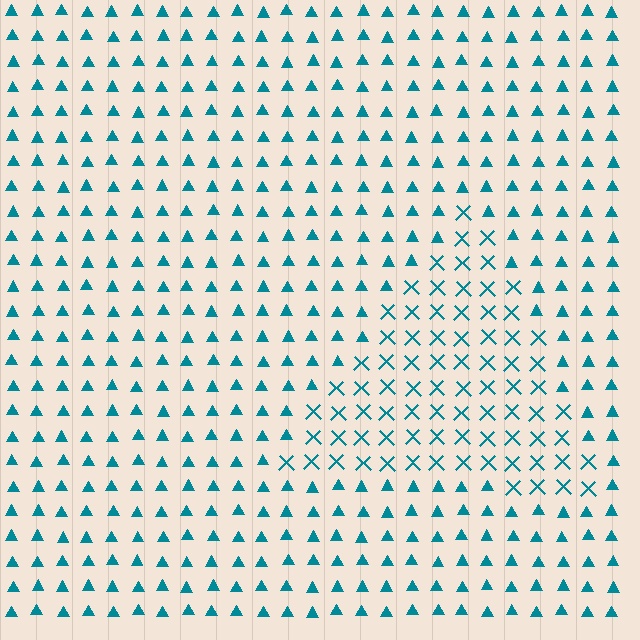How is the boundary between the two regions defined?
The boundary is defined by a change in element shape: X marks inside vs. triangles outside. All elements share the same color and spacing.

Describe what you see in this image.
The image is filled with small teal elements arranged in a uniform grid. A triangle-shaped region contains X marks, while the surrounding area contains triangles. The boundary is defined purely by the change in element shape.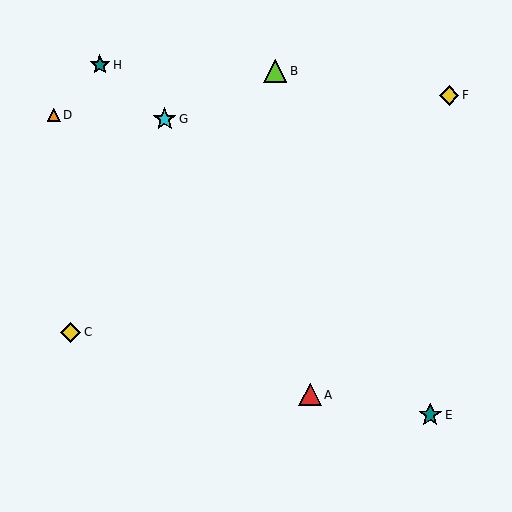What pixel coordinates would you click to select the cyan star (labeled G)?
Click at (165, 119) to select the cyan star G.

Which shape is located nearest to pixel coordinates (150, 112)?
The cyan star (labeled G) at (165, 119) is nearest to that location.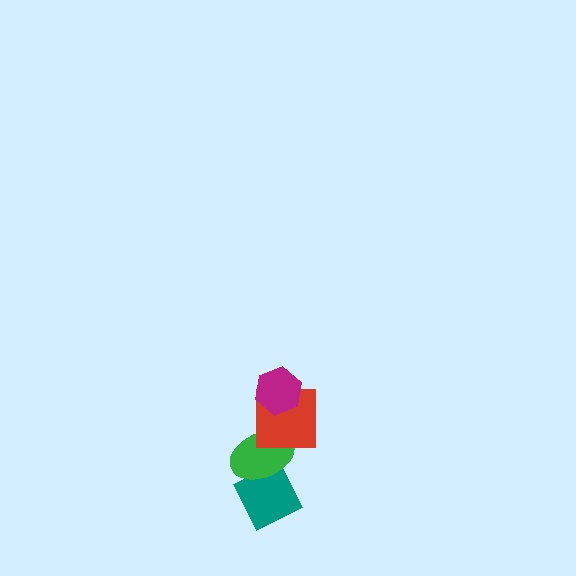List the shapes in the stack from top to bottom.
From top to bottom: the magenta hexagon, the red square, the green ellipse, the teal diamond.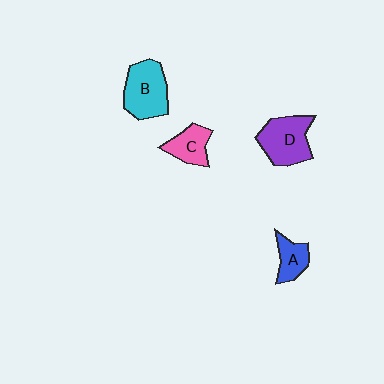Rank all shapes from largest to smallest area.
From largest to smallest: B (cyan), D (purple), C (pink), A (blue).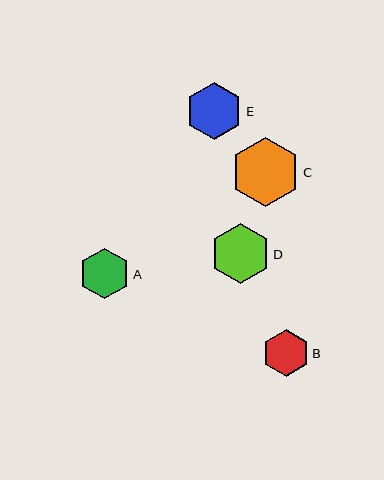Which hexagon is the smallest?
Hexagon B is the smallest with a size of approximately 47 pixels.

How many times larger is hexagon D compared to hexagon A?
Hexagon D is approximately 1.2 times the size of hexagon A.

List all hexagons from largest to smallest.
From largest to smallest: C, D, E, A, B.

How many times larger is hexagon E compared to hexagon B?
Hexagon E is approximately 1.2 times the size of hexagon B.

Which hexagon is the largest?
Hexagon C is the largest with a size of approximately 69 pixels.